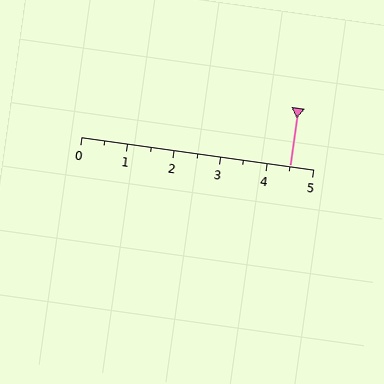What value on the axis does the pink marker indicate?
The marker indicates approximately 4.5.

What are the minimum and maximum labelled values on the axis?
The axis runs from 0 to 5.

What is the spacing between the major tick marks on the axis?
The major ticks are spaced 1 apart.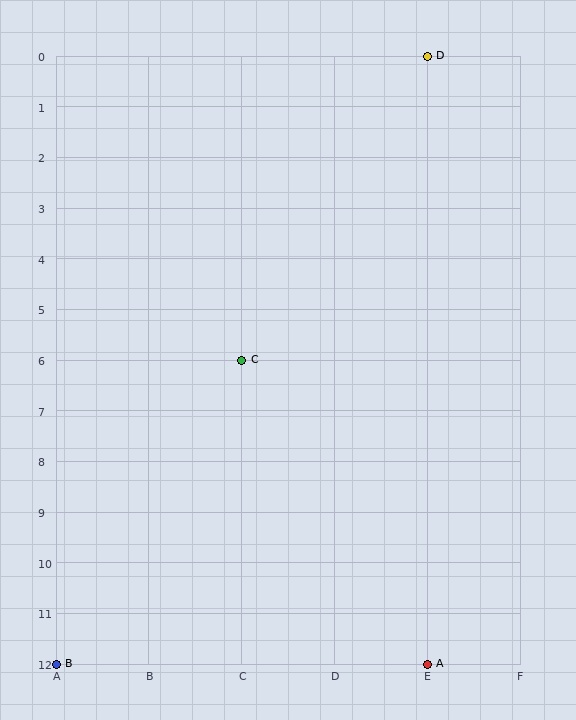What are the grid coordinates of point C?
Point C is at grid coordinates (C, 6).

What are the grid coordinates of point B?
Point B is at grid coordinates (A, 12).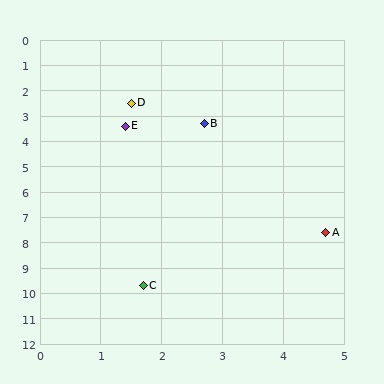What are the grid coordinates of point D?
Point D is at approximately (1.5, 2.5).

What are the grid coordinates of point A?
Point A is at approximately (4.7, 7.6).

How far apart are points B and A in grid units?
Points B and A are about 4.7 grid units apart.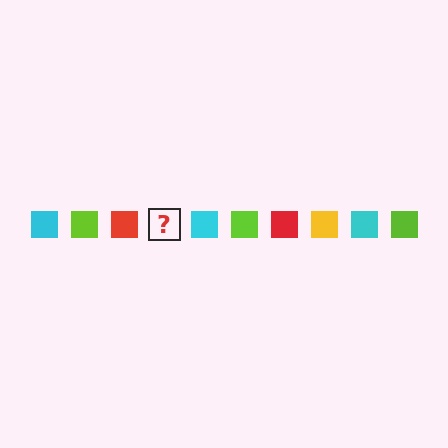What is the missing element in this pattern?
The missing element is a yellow square.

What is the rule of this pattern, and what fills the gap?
The rule is that the pattern cycles through cyan, lime, red, yellow squares. The gap should be filled with a yellow square.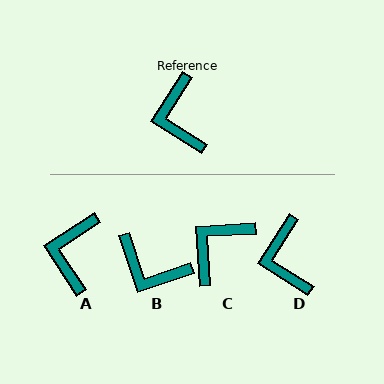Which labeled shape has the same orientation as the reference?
D.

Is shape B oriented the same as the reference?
No, it is off by about 51 degrees.